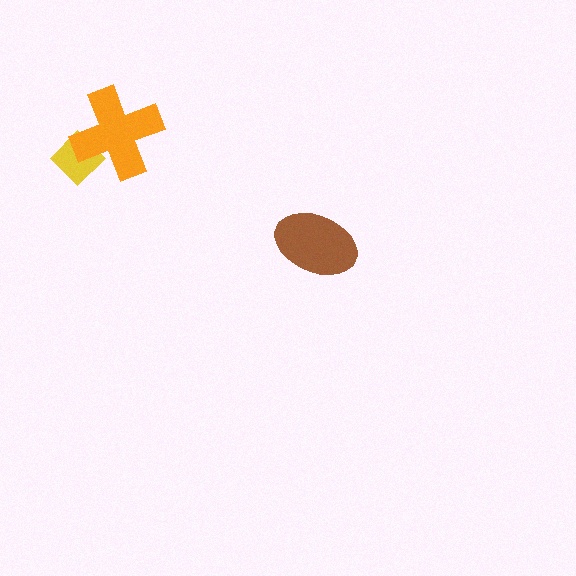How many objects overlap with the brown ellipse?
0 objects overlap with the brown ellipse.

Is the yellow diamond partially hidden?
Yes, it is partially covered by another shape.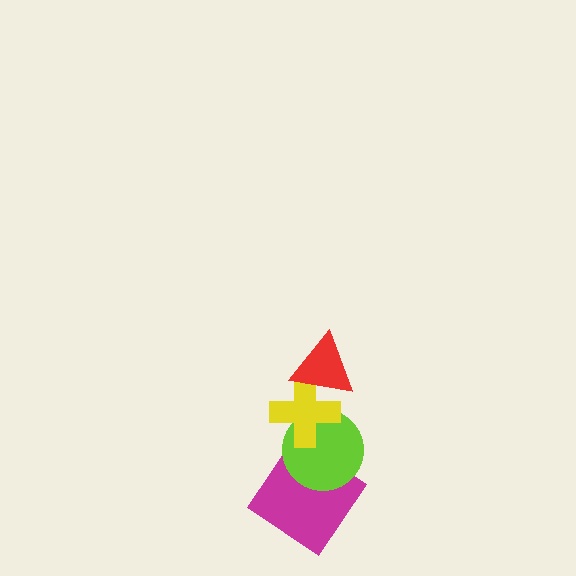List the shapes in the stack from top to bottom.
From top to bottom: the red triangle, the yellow cross, the lime circle, the magenta diamond.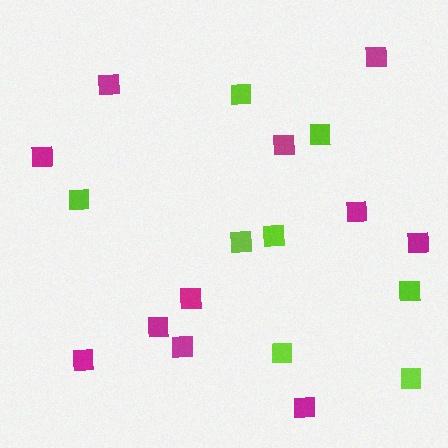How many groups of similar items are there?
There are 2 groups: one group of lime squares (8) and one group of magenta squares (11).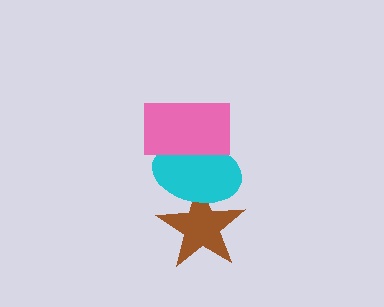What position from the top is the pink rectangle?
The pink rectangle is 1st from the top.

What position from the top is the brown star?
The brown star is 3rd from the top.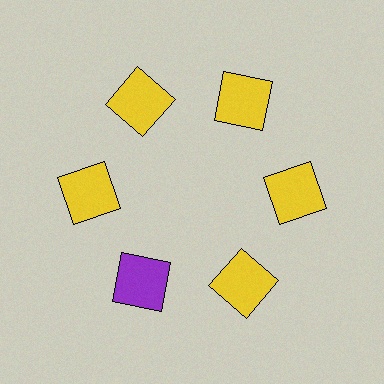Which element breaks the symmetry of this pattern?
The purple square at roughly the 7 o'clock position breaks the symmetry. All other shapes are yellow squares.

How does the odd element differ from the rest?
It has a different color: purple instead of yellow.